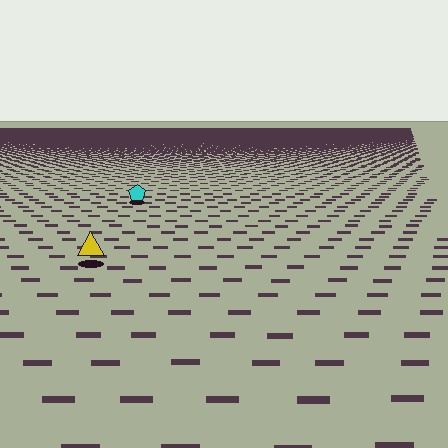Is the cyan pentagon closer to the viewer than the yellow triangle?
No. The yellow triangle is closer — you can tell from the texture gradient: the ground texture is coarser near it.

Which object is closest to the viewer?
The yellow triangle is closest. The texture marks near it are larger and more spread out.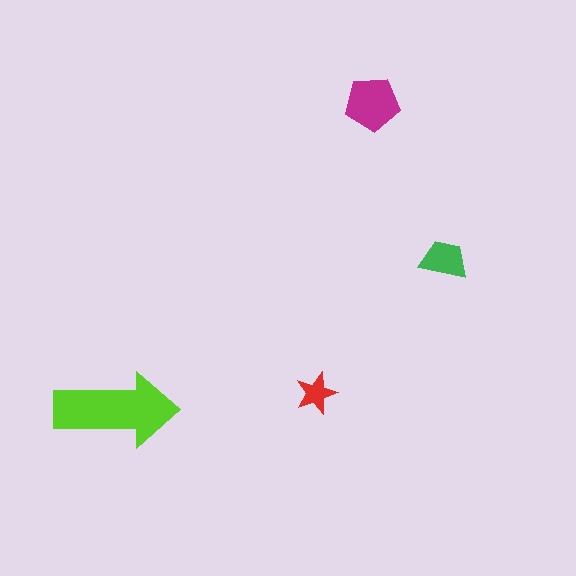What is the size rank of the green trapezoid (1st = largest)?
3rd.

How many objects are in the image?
There are 4 objects in the image.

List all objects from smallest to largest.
The red star, the green trapezoid, the magenta pentagon, the lime arrow.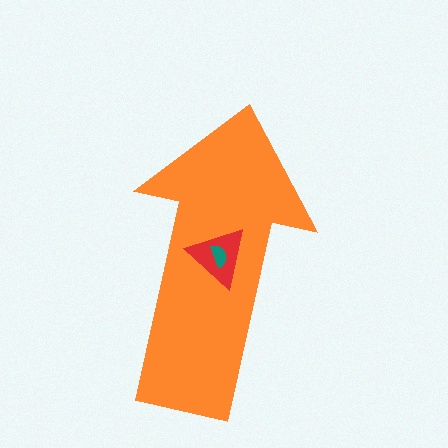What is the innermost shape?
The teal semicircle.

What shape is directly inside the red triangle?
The teal semicircle.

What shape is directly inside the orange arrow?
The red triangle.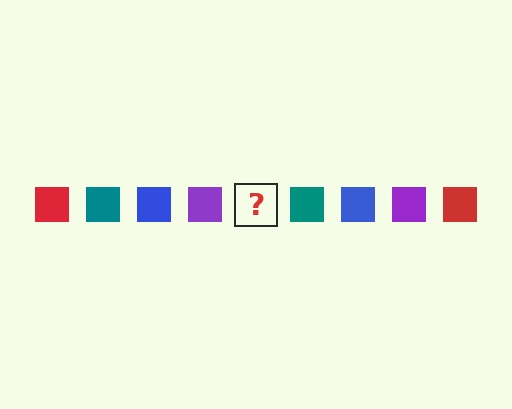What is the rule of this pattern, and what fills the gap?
The rule is that the pattern cycles through red, teal, blue, purple squares. The gap should be filled with a red square.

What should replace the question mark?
The question mark should be replaced with a red square.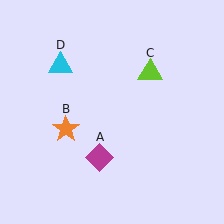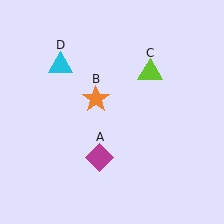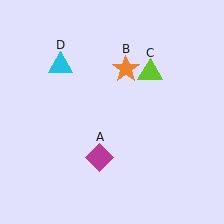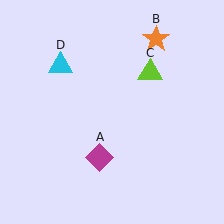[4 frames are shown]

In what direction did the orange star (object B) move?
The orange star (object B) moved up and to the right.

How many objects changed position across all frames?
1 object changed position: orange star (object B).